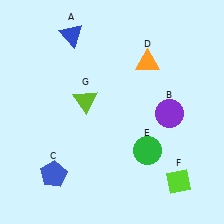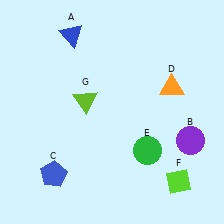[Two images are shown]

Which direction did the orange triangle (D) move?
The orange triangle (D) moved down.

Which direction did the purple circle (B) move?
The purple circle (B) moved down.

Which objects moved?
The objects that moved are: the purple circle (B), the orange triangle (D).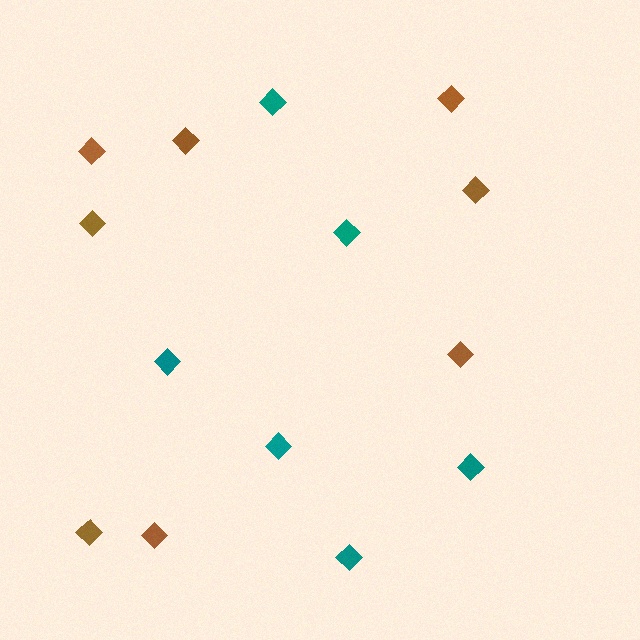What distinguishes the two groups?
There are 2 groups: one group of brown diamonds (8) and one group of teal diamonds (6).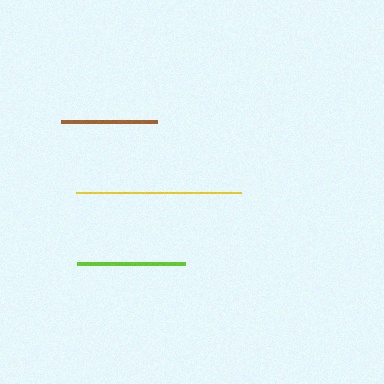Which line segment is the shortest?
The brown line is the shortest at approximately 96 pixels.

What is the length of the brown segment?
The brown segment is approximately 96 pixels long.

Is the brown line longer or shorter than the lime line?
The lime line is longer than the brown line.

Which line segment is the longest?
The yellow line is the longest at approximately 165 pixels.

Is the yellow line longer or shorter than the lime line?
The yellow line is longer than the lime line.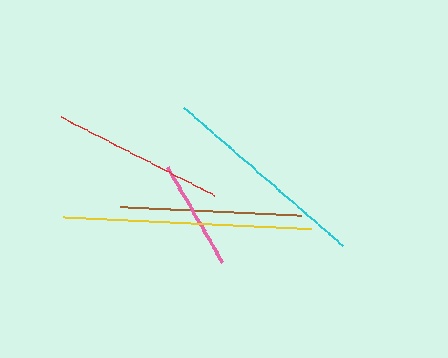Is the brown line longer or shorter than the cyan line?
The cyan line is longer than the brown line.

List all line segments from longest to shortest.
From longest to shortest: yellow, cyan, brown, red, pink.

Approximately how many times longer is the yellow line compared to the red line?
The yellow line is approximately 1.4 times the length of the red line.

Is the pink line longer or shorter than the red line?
The red line is longer than the pink line.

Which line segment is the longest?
The yellow line is the longest at approximately 249 pixels.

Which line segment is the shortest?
The pink line is the shortest at approximately 109 pixels.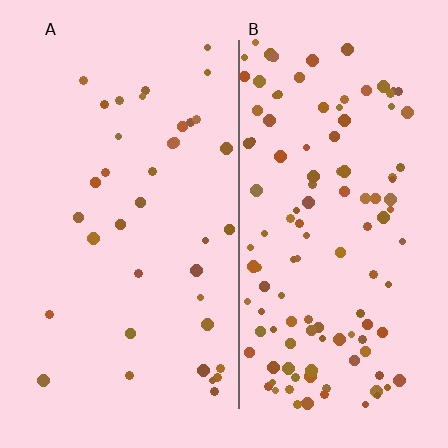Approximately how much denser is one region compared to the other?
Approximately 3.3× — region B over region A.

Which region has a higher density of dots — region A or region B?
B (the right).